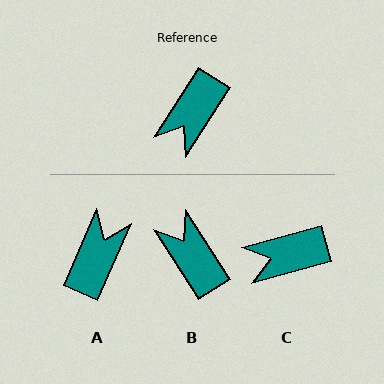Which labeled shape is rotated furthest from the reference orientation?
A, about 171 degrees away.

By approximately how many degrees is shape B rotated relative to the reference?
Approximately 115 degrees clockwise.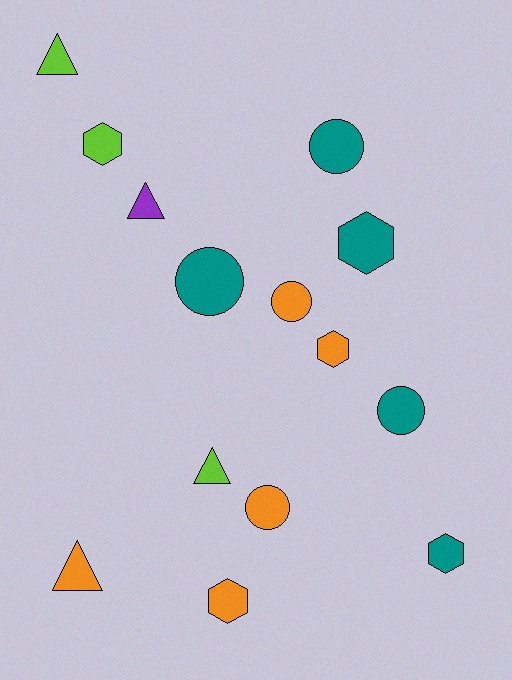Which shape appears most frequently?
Circle, with 5 objects.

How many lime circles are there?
There are no lime circles.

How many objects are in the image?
There are 14 objects.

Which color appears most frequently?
Orange, with 5 objects.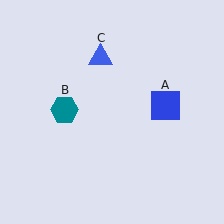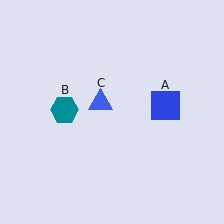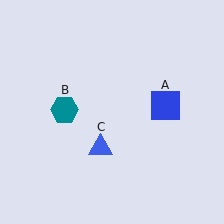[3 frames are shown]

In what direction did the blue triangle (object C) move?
The blue triangle (object C) moved down.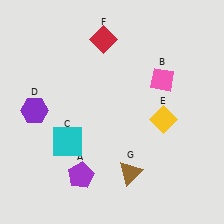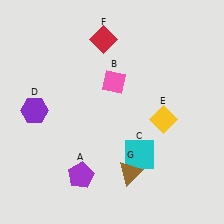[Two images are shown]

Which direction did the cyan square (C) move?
The cyan square (C) moved right.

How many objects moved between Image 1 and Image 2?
2 objects moved between the two images.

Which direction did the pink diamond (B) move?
The pink diamond (B) moved left.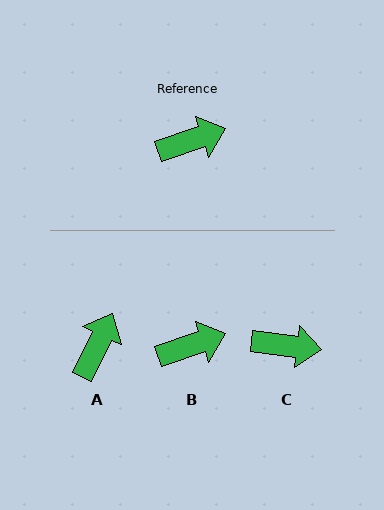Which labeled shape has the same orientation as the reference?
B.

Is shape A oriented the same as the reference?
No, it is off by about 46 degrees.